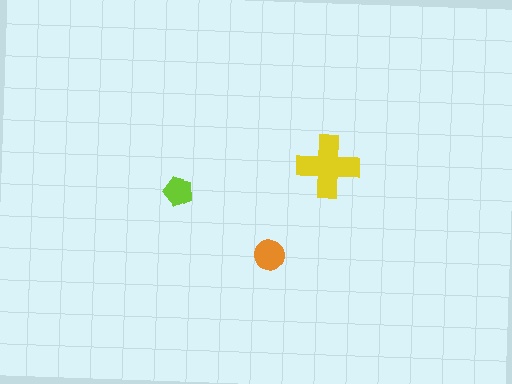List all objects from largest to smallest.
The yellow cross, the orange circle, the lime pentagon.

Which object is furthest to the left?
The lime pentagon is leftmost.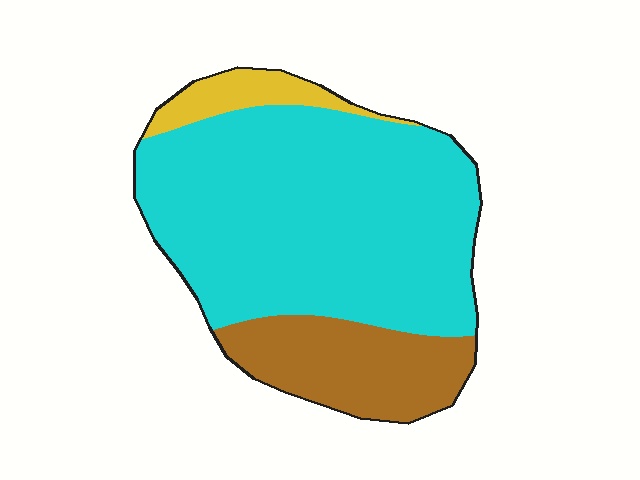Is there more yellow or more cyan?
Cyan.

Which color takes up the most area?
Cyan, at roughly 70%.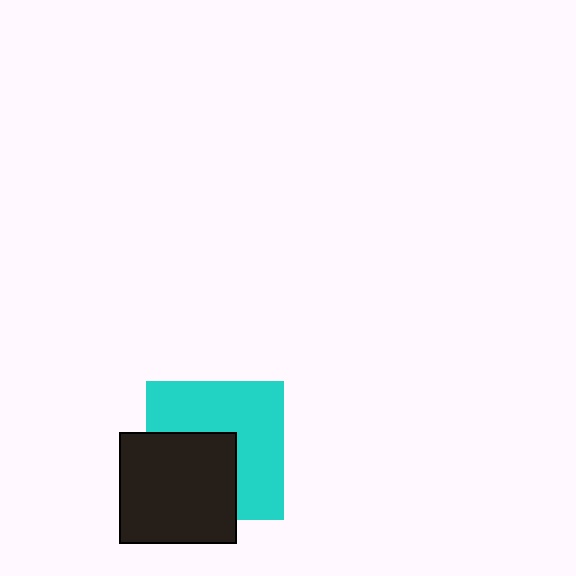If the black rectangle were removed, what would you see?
You would see the complete cyan square.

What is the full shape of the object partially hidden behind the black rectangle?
The partially hidden object is a cyan square.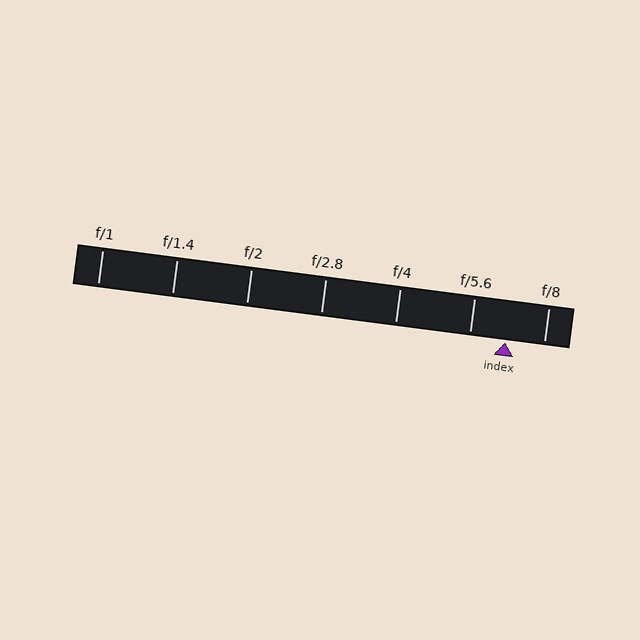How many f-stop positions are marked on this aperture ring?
There are 7 f-stop positions marked.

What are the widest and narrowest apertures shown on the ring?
The widest aperture shown is f/1 and the narrowest is f/8.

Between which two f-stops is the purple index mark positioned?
The index mark is between f/5.6 and f/8.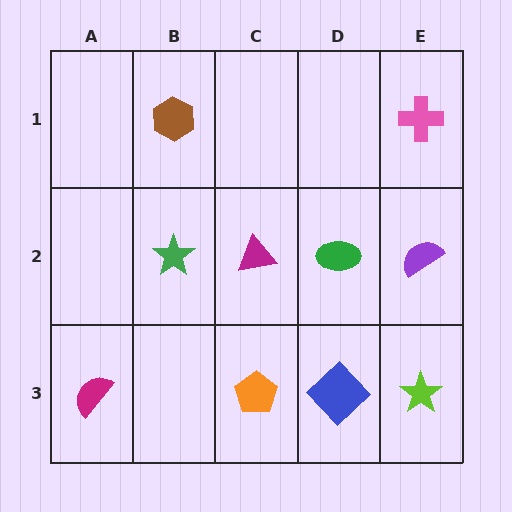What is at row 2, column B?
A green star.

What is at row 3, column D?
A blue diamond.